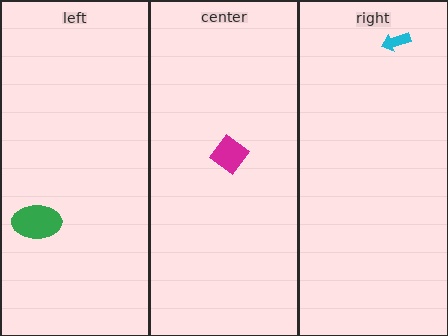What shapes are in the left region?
The green ellipse.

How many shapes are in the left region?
1.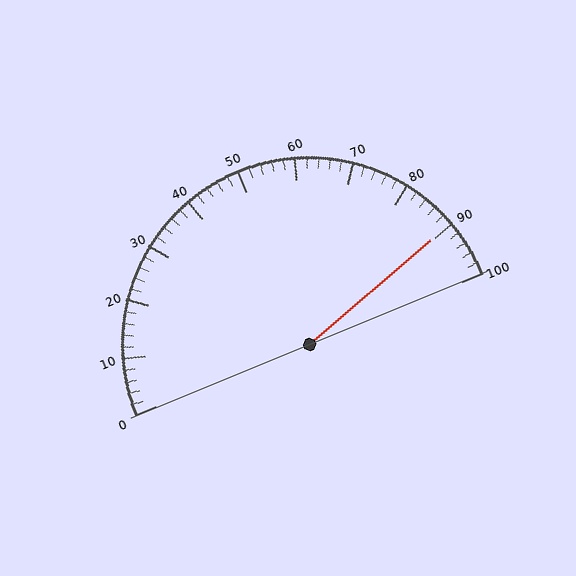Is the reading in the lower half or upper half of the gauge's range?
The reading is in the upper half of the range (0 to 100).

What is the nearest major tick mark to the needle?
The nearest major tick mark is 90.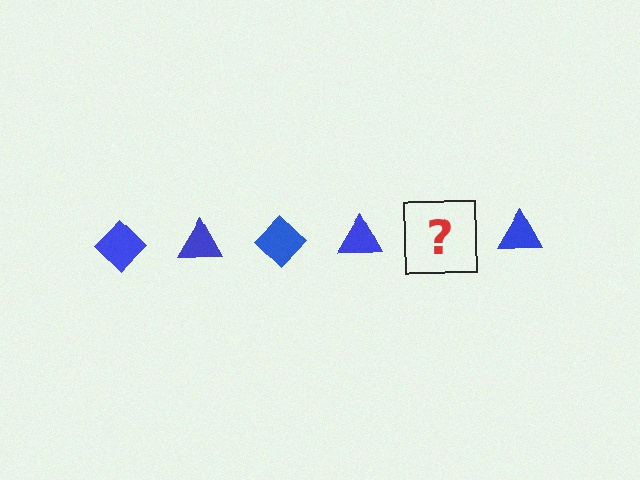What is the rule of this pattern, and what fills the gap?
The rule is that the pattern cycles through diamond, triangle shapes in blue. The gap should be filled with a blue diamond.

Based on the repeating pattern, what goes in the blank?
The blank should be a blue diamond.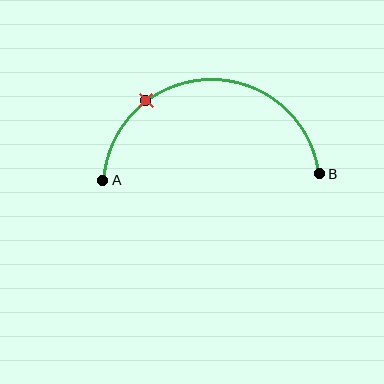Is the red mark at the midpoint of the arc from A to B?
No. The red mark lies on the arc but is closer to endpoint A. The arc midpoint would be at the point on the curve equidistant along the arc from both A and B.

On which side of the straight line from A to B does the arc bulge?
The arc bulges above the straight line connecting A and B.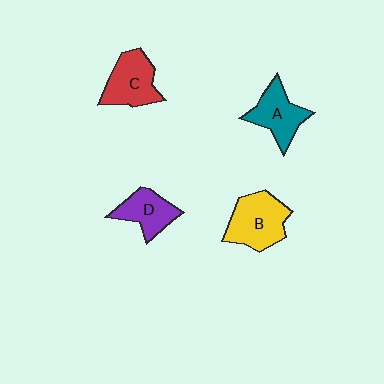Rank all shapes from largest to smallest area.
From largest to smallest: B (yellow), C (red), A (teal), D (purple).